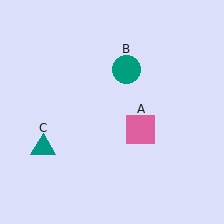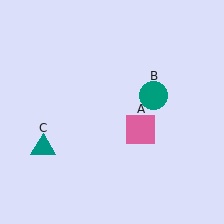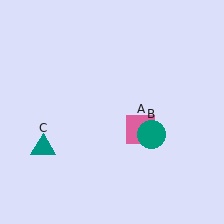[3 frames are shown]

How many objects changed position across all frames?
1 object changed position: teal circle (object B).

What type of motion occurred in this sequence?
The teal circle (object B) rotated clockwise around the center of the scene.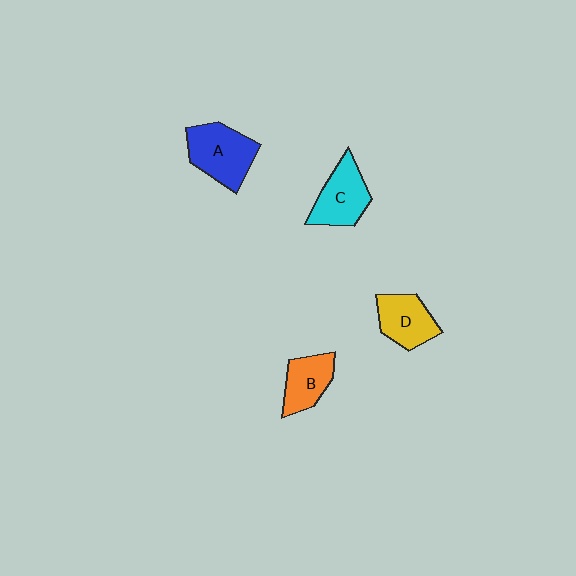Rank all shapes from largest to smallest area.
From largest to smallest: A (blue), C (cyan), D (yellow), B (orange).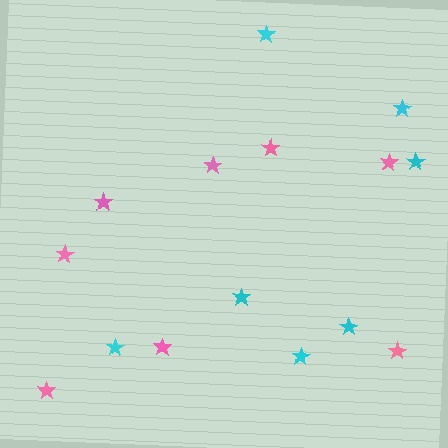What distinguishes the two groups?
There are 2 groups: one group of cyan stars (7) and one group of pink stars (8).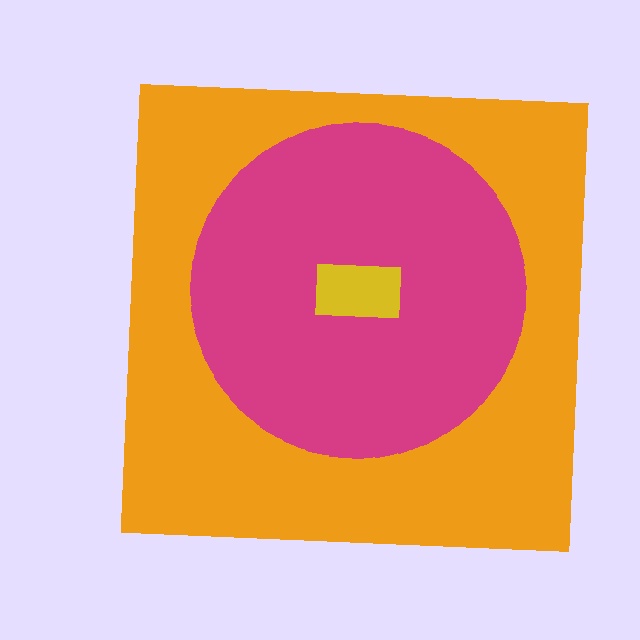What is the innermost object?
The yellow rectangle.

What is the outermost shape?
The orange square.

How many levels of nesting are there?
3.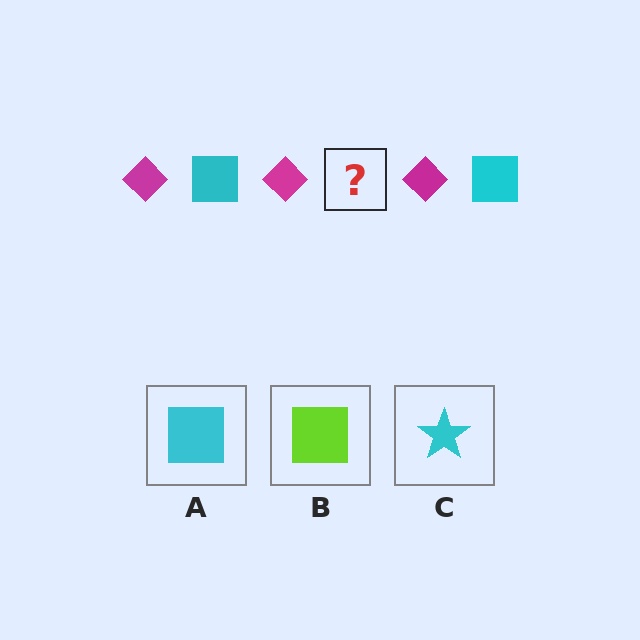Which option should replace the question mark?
Option A.